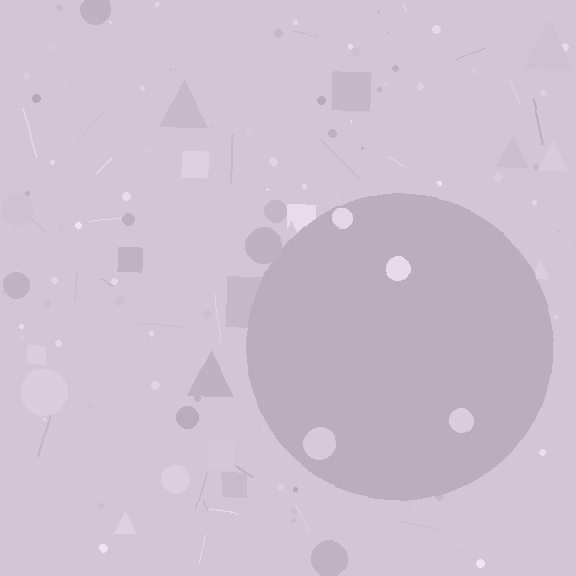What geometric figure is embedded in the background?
A circle is embedded in the background.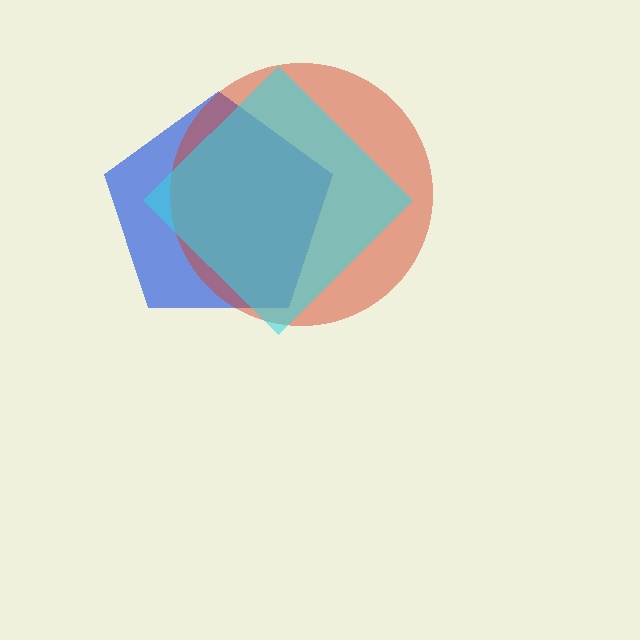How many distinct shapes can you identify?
There are 3 distinct shapes: a blue pentagon, a red circle, a cyan diamond.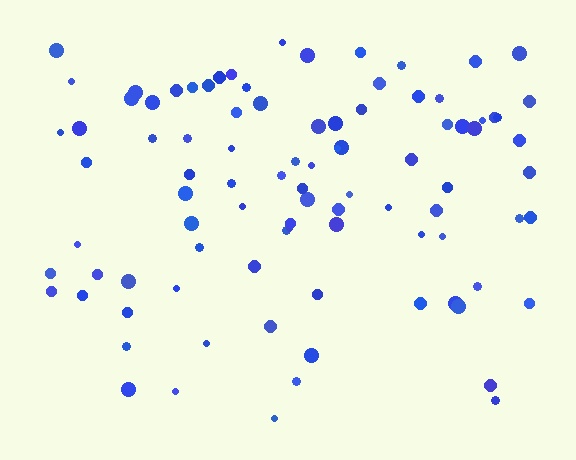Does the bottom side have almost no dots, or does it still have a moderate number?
Still a moderate number, just noticeably fewer than the top.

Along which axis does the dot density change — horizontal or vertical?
Vertical.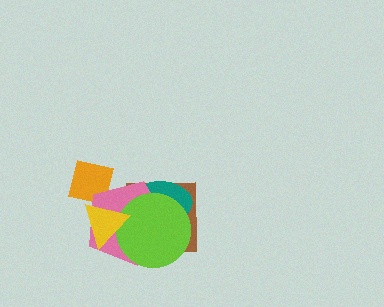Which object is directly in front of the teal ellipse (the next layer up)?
The pink pentagon is directly in front of the teal ellipse.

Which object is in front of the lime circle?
The yellow triangle is in front of the lime circle.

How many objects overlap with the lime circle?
4 objects overlap with the lime circle.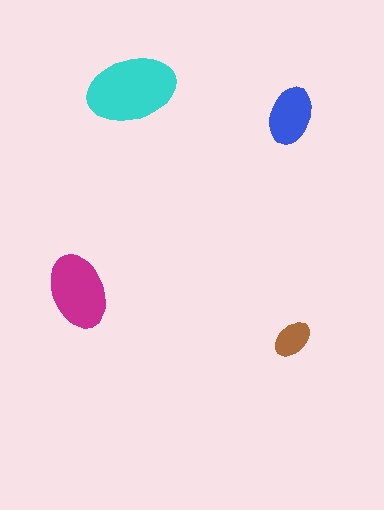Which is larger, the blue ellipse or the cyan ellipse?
The cyan one.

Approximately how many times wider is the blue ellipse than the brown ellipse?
About 1.5 times wider.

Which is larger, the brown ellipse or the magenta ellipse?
The magenta one.